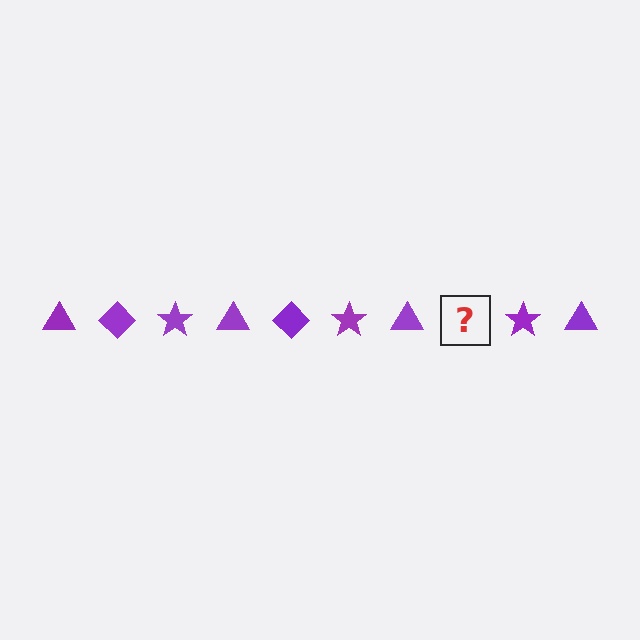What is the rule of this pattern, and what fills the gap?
The rule is that the pattern cycles through triangle, diamond, star shapes in purple. The gap should be filled with a purple diamond.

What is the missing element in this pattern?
The missing element is a purple diamond.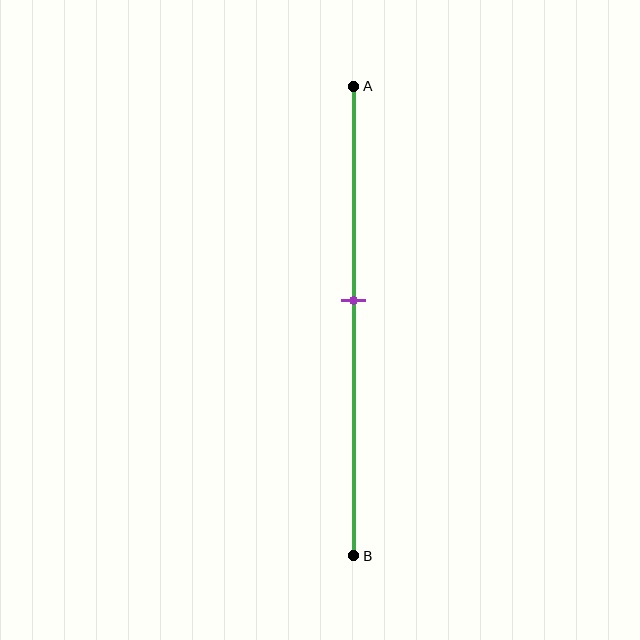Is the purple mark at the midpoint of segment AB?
No, the mark is at about 45% from A, not at the 50% midpoint.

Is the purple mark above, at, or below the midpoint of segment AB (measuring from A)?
The purple mark is above the midpoint of segment AB.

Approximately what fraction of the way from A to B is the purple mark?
The purple mark is approximately 45% of the way from A to B.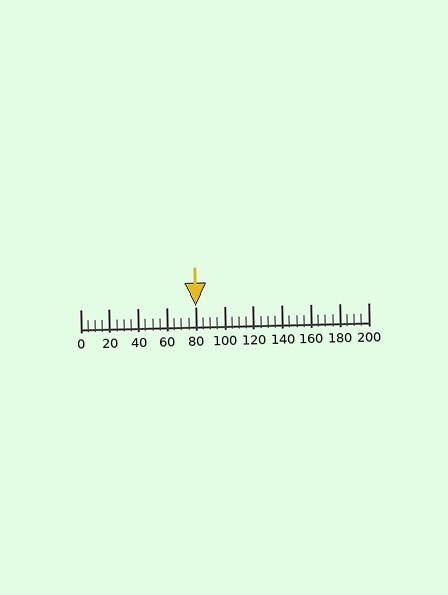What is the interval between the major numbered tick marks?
The major tick marks are spaced 20 units apart.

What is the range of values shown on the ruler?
The ruler shows values from 0 to 200.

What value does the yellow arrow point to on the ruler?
The yellow arrow points to approximately 80.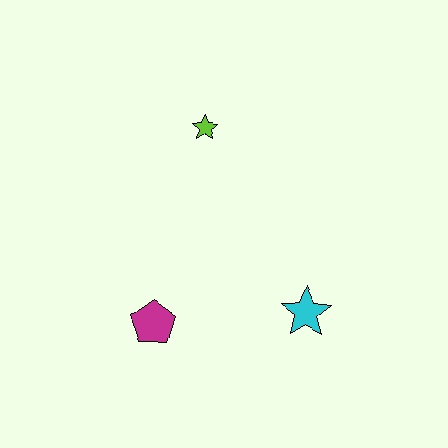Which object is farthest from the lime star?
The cyan star is farthest from the lime star.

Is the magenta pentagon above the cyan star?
No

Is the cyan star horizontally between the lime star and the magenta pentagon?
No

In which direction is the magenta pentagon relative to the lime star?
The magenta pentagon is below the lime star.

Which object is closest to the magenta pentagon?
The cyan star is closest to the magenta pentagon.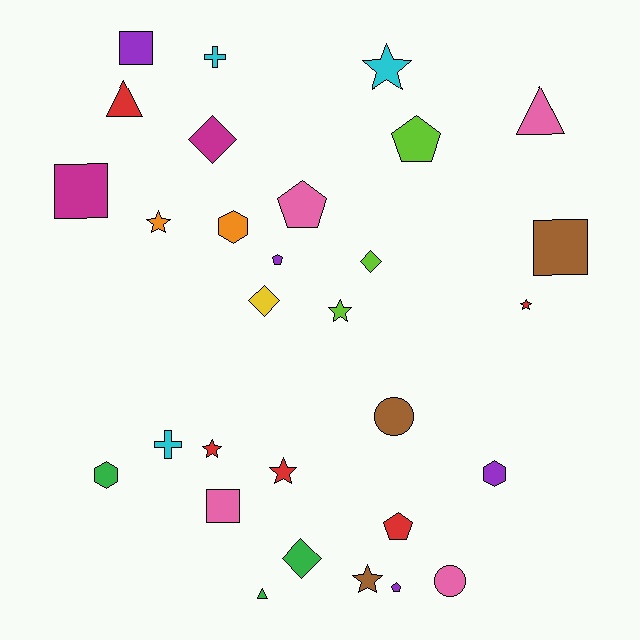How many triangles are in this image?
There are 3 triangles.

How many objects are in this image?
There are 30 objects.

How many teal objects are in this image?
There are no teal objects.